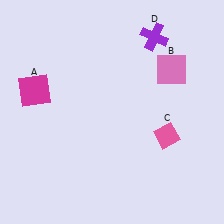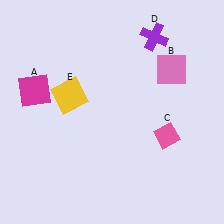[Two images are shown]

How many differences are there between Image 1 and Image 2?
There is 1 difference between the two images.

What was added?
A yellow square (E) was added in Image 2.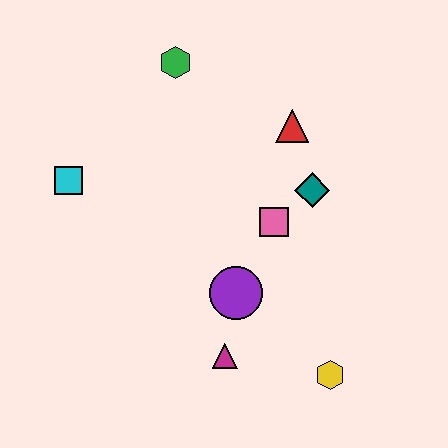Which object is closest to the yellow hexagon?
The magenta triangle is closest to the yellow hexagon.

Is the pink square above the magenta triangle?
Yes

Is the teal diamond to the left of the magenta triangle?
No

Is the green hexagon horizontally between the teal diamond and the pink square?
No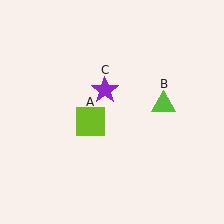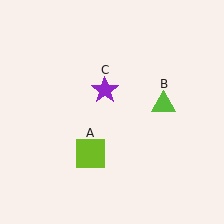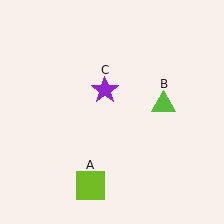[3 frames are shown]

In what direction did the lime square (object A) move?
The lime square (object A) moved down.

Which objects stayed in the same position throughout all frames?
Lime triangle (object B) and purple star (object C) remained stationary.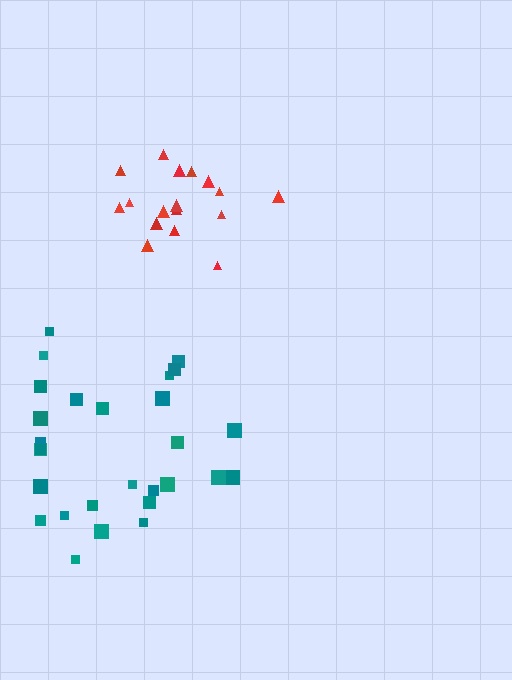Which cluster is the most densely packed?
Red.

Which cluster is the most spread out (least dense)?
Teal.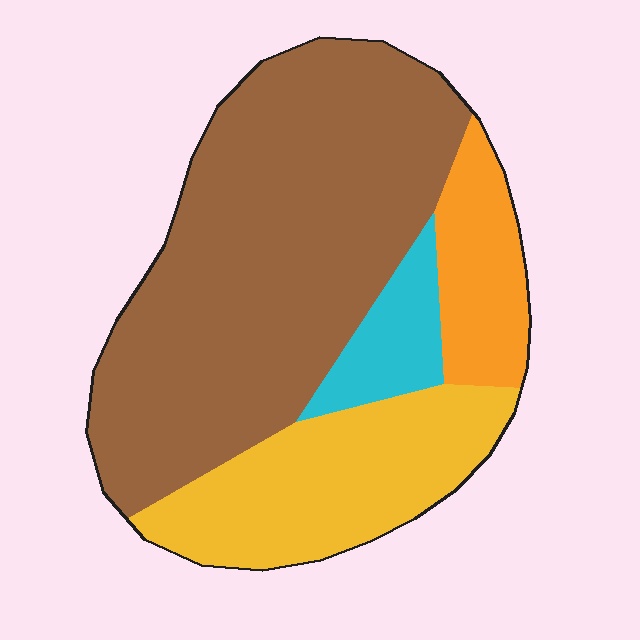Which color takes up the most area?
Brown, at roughly 60%.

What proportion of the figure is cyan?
Cyan takes up about one tenth (1/10) of the figure.